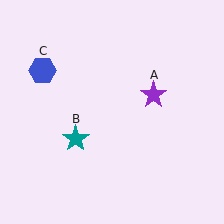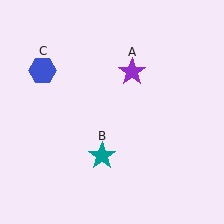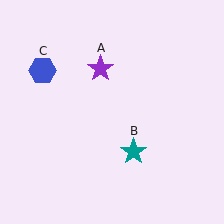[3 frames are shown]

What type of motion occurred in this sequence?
The purple star (object A), teal star (object B) rotated counterclockwise around the center of the scene.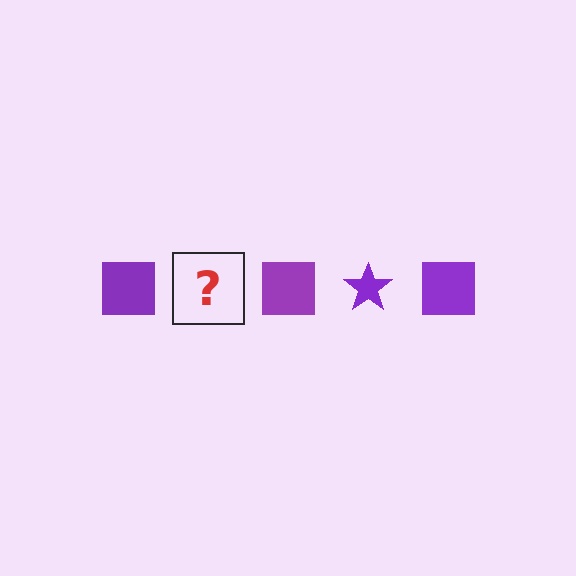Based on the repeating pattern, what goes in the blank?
The blank should be a purple star.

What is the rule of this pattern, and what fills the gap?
The rule is that the pattern cycles through square, star shapes in purple. The gap should be filled with a purple star.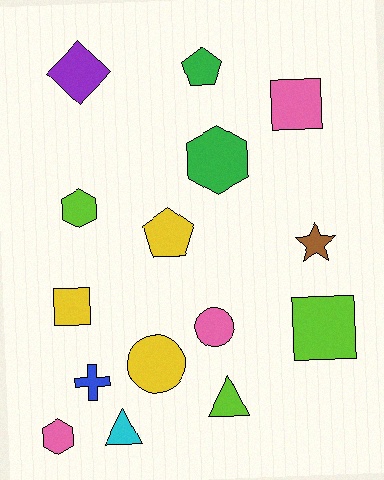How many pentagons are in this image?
There are 2 pentagons.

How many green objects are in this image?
There are 2 green objects.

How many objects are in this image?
There are 15 objects.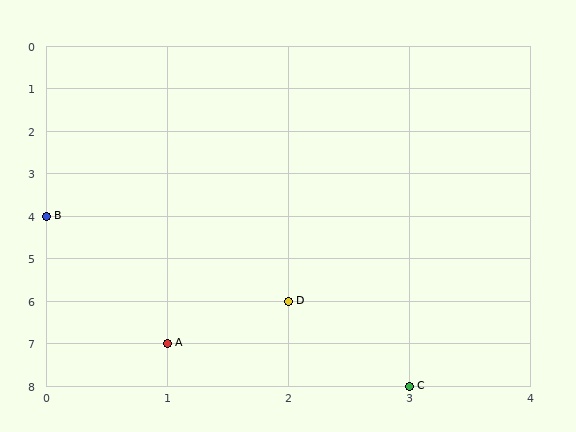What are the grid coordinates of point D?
Point D is at grid coordinates (2, 6).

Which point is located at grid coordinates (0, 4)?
Point B is at (0, 4).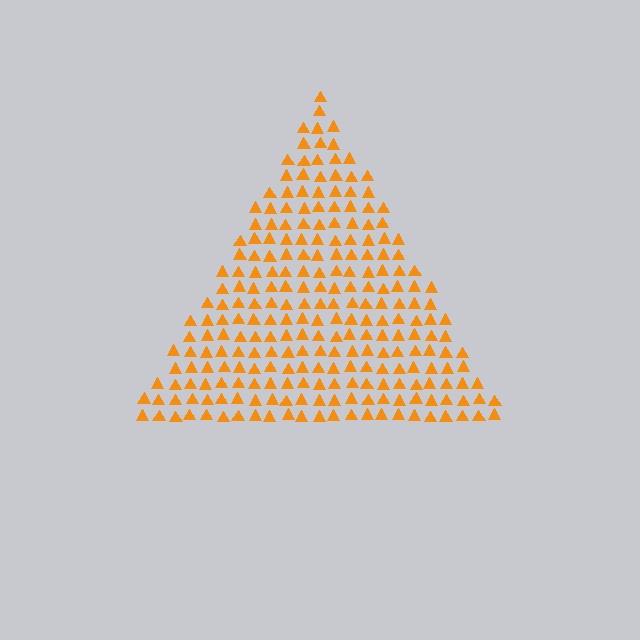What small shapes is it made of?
It is made of small triangles.